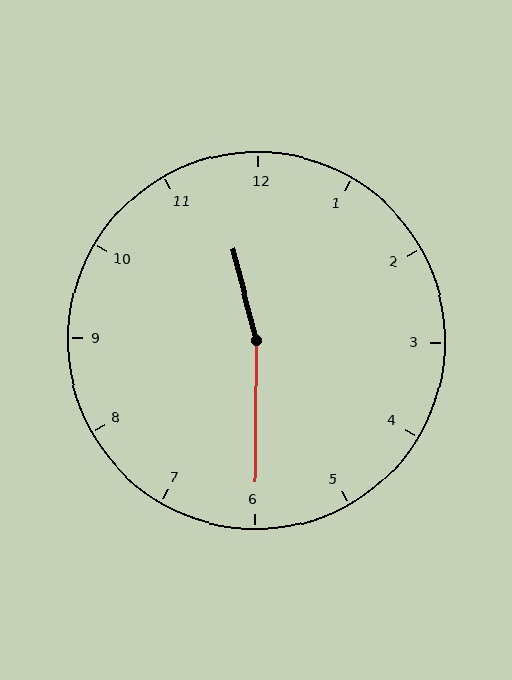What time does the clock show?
11:30.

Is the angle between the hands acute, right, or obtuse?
It is obtuse.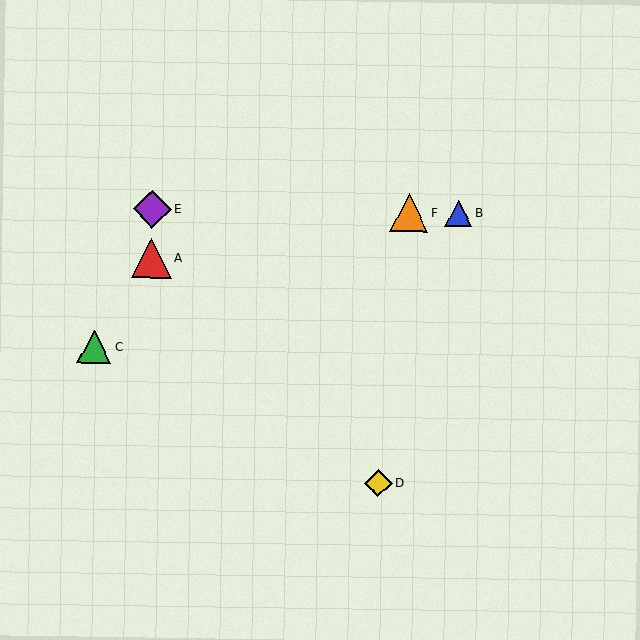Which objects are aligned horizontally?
Objects B, E, F are aligned horizontally.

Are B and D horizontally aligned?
No, B is at y≈213 and D is at y≈483.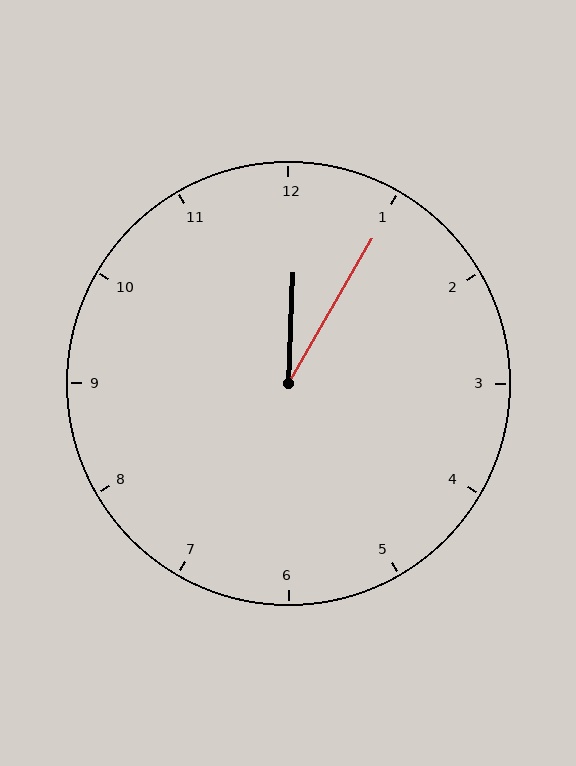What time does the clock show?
12:05.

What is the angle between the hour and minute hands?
Approximately 28 degrees.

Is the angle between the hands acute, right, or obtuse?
It is acute.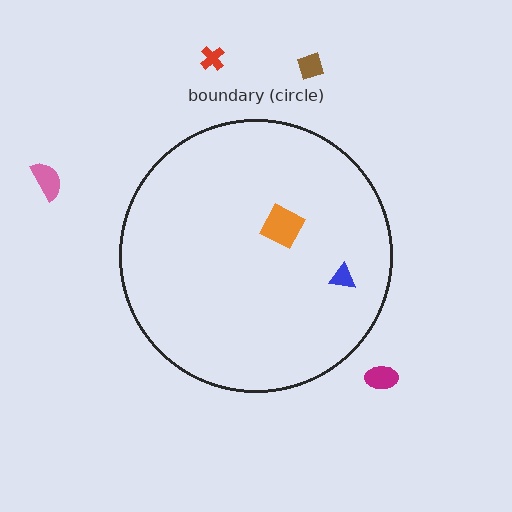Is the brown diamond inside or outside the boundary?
Outside.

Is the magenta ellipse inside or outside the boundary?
Outside.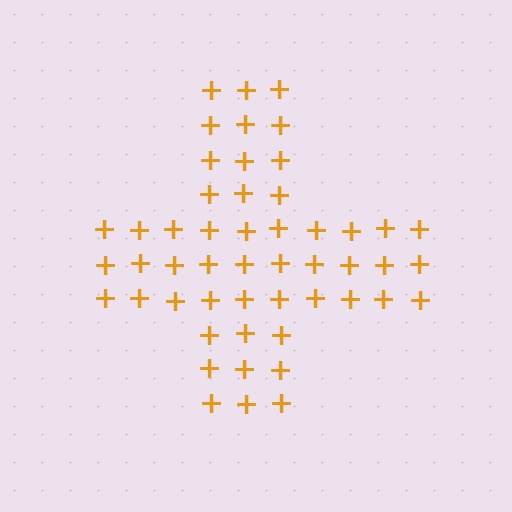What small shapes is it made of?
It is made of small plus signs.